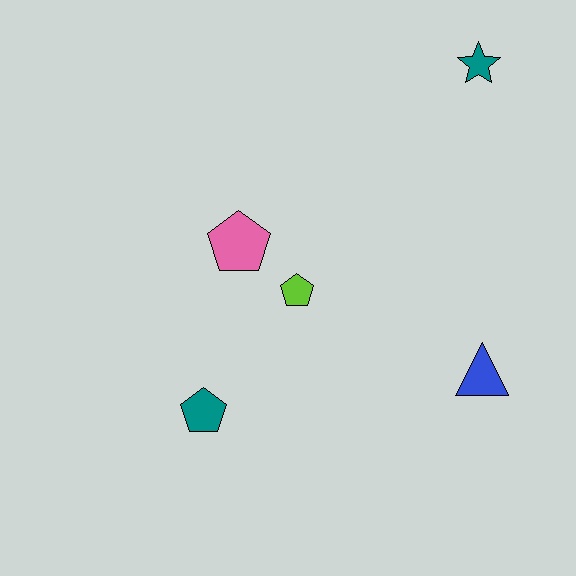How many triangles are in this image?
There is 1 triangle.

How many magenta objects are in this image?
There are no magenta objects.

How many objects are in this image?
There are 5 objects.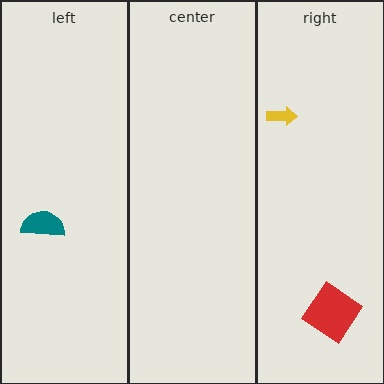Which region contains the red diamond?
The right region.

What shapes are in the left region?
The teal semicircle.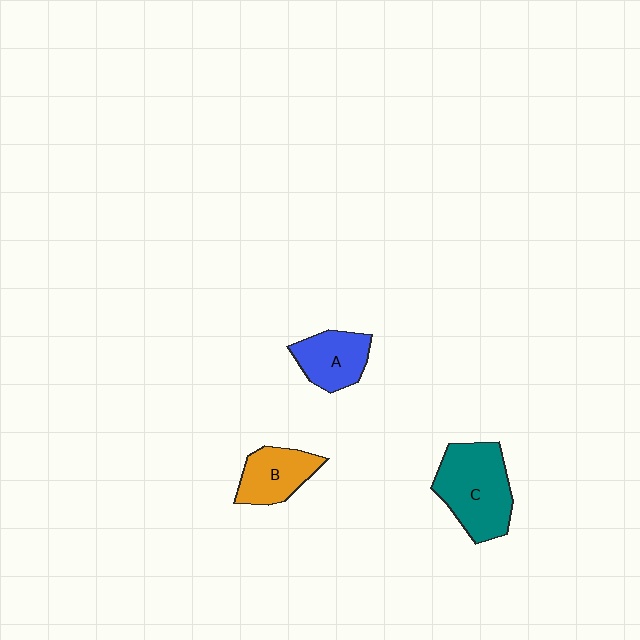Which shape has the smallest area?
Shape A (blue).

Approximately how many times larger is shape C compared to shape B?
Approximately 1.6 times.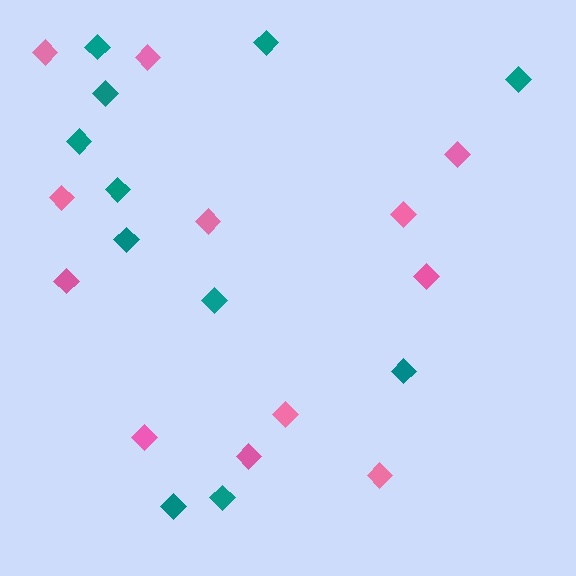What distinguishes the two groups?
There are 2 groups: one group of pink diamonds (12) and one group of teal diamonds (11).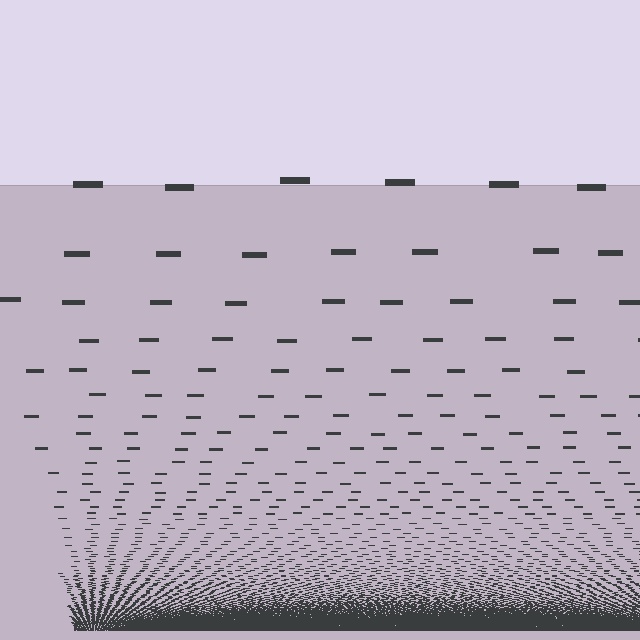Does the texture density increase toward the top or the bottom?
Density increases toward the bottom.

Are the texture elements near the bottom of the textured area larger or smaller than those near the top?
Smaller. The gradient is inverted — elements near the bottom are smaller and denser.